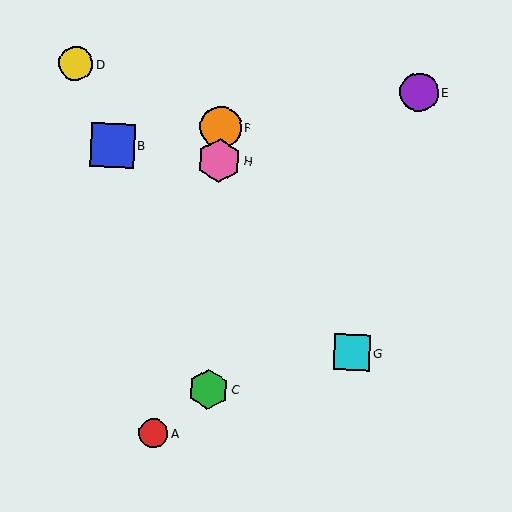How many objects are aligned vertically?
3 objects (C, F, H) are aligned vertically.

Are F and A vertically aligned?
No, F is at x≈221 and A is at x≈153.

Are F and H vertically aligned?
Yes, both are at x≈221.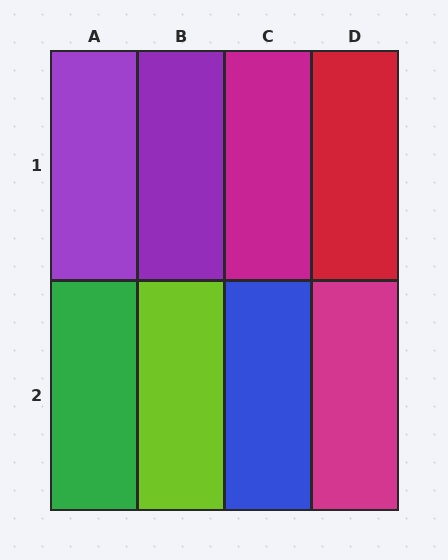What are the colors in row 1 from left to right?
Purple, purple, magenta, red.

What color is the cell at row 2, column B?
Lime.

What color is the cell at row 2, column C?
Blue.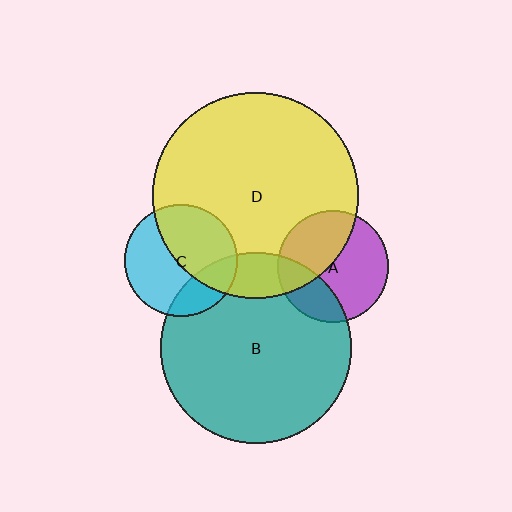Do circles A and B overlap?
Yes.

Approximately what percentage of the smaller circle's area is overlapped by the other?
Approximately 25%.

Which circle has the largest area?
Circle D (yellow).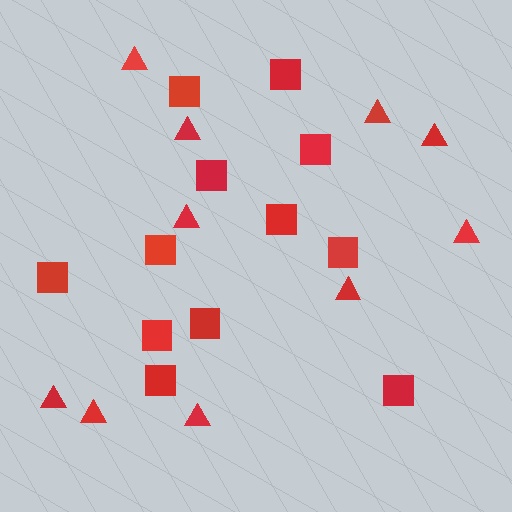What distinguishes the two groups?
There are 2 groups: one group of triangles (10) and one group of squares (12).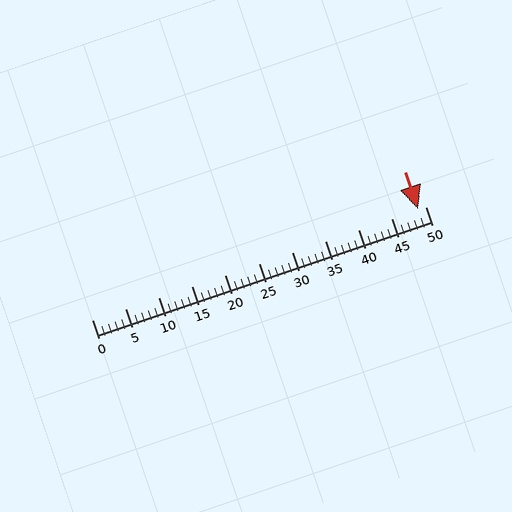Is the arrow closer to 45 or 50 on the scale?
The arrow is closer to 50.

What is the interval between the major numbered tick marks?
The major tick marks are spaced 5 units apart.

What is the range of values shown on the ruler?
The ruler shows values from 0 to 50.